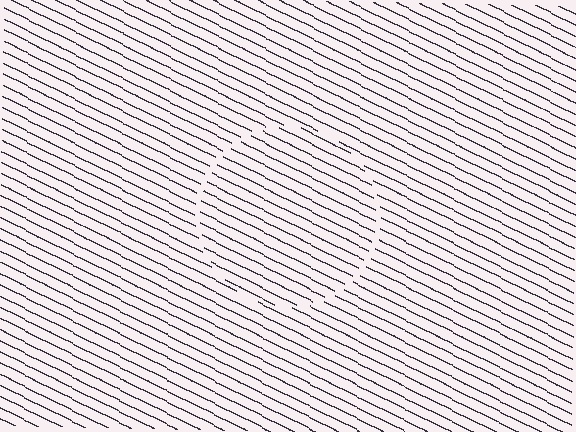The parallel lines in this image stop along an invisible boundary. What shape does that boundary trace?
An illusory circle. The interior of the shape contains the same grating, shifted by half a period — the contour is defined by the phase discontinuity where line-ends from the inner and outer gratings abut.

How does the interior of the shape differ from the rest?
The interior of the shape contains the same grating, shifted by half a period — the contour is defined by the phase discontinuity where line-ends from the inner and outer gratings abut.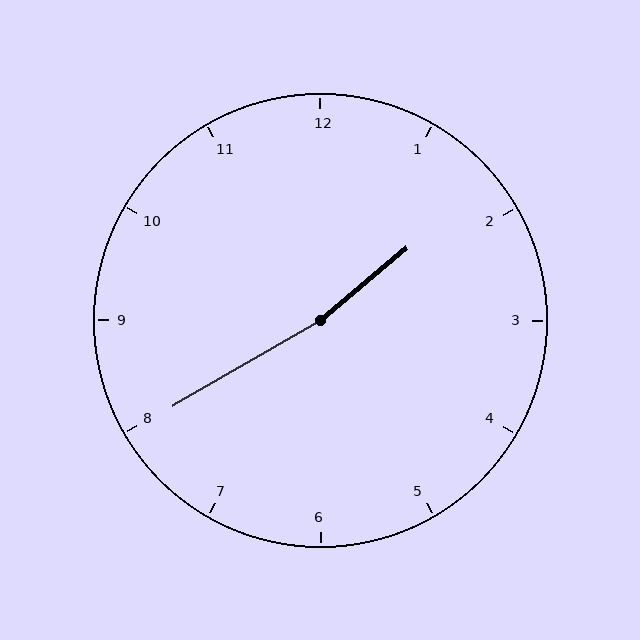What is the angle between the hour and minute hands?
Approximately 170 degrees.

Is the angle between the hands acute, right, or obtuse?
It is obtuse.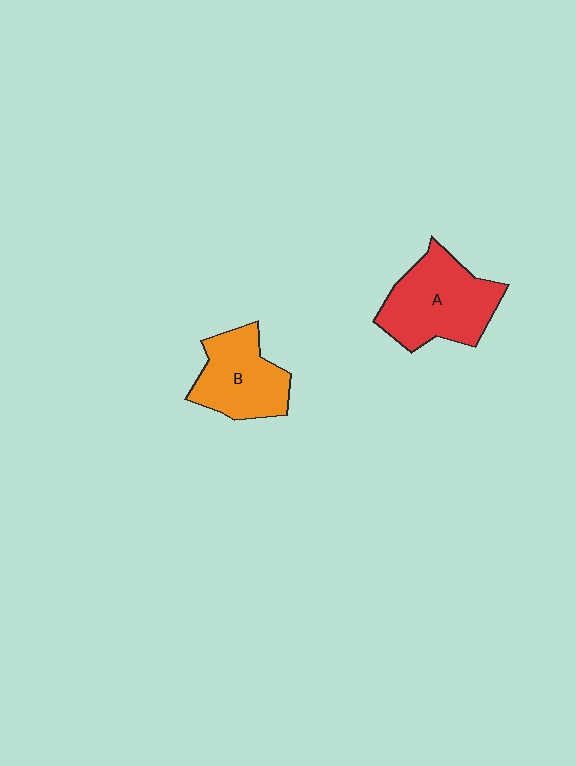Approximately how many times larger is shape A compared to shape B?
Approximately 1.3 times.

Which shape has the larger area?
Shape A (red).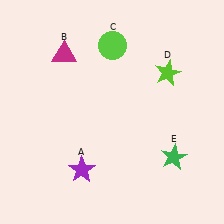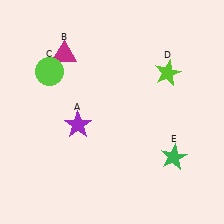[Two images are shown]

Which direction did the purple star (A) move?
The purple star (A) moved up.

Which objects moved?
The objects that moved are: the purple star (A), the lime circle (C).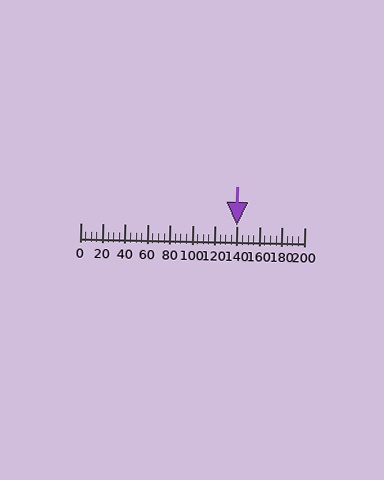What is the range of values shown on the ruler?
The ruler shows values from 0 to 200.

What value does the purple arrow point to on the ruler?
The purple arrow points to approximately 140.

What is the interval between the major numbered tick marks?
The major tick marks are spaced 20 units apart.